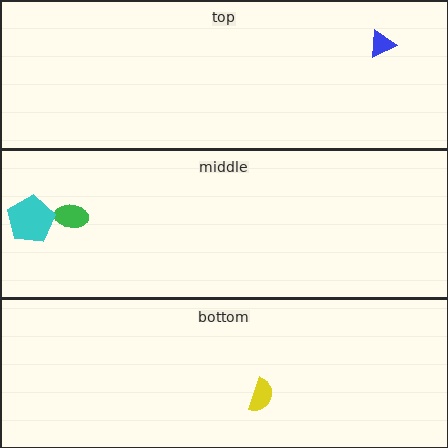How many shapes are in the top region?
1.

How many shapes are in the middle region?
2.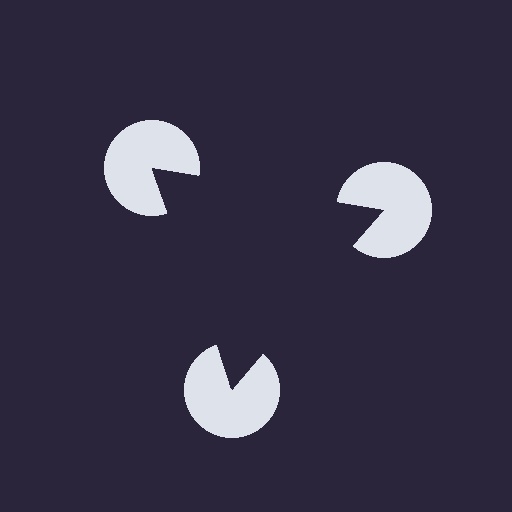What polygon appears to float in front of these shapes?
An illusory triangle — its edges are inferred from the aligned wedge cuts in the pac-man discs, not physically drawn.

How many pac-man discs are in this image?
There are 3 — one at each vertex of the illusory triangle.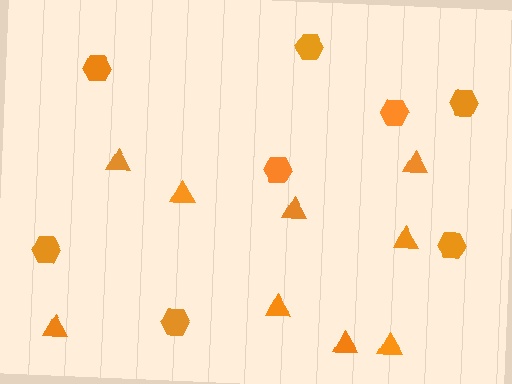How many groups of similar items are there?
There are 2 groups: one group of hexagons (8) and one group of triangles (9).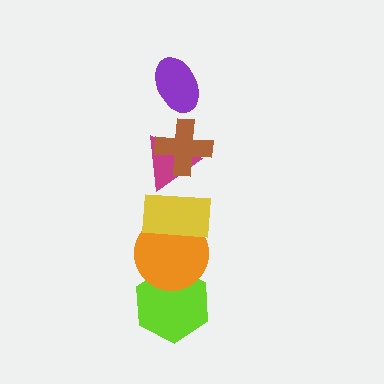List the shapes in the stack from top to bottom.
From top to bottom: the purple ellipse, the brown cross, the magenta triangle, the yellow rectangle, the orange circle, the lime hexagon.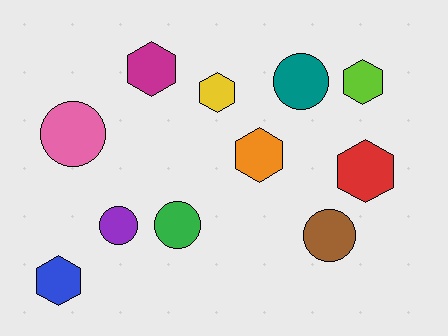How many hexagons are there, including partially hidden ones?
There are 6 hexagons.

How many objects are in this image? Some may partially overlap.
There are 11 objects.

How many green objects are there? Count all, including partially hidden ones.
There is 1 green object.